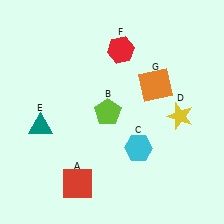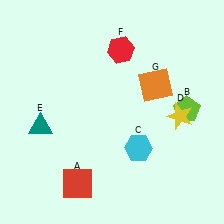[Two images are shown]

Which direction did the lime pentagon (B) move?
The lime pentagon (B) moved right.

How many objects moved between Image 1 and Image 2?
1 object moved between the two images.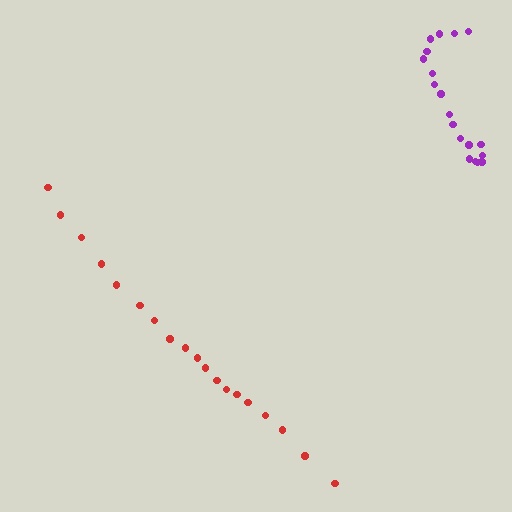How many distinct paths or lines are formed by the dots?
There are 2 distinct paths.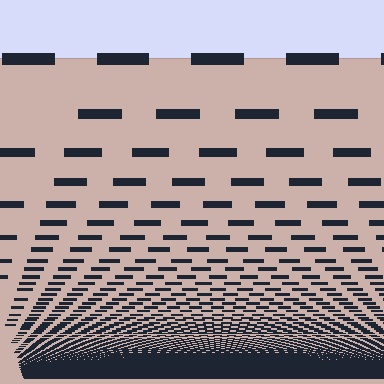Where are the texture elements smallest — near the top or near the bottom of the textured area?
Near the bottom.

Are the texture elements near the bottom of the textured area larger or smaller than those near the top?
Smaller. The gradient is inverted — elements near the bottom are smaller and denser.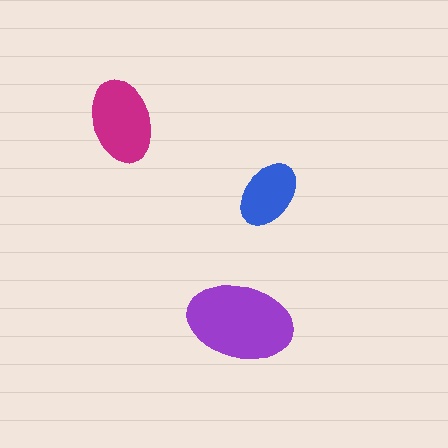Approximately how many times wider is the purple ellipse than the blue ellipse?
About 1.5 times wider.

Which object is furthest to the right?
The blue ellipse is rightmost.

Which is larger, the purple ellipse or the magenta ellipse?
The purple one.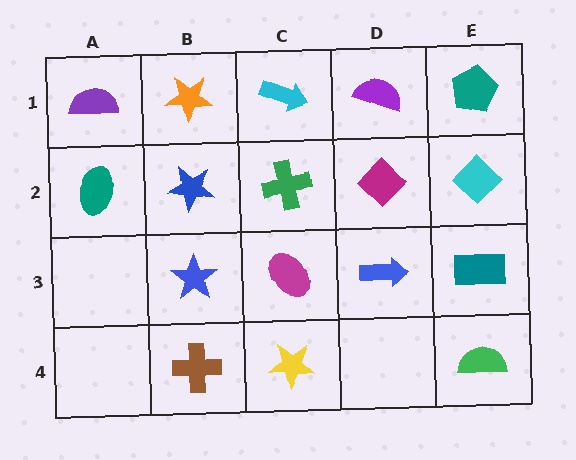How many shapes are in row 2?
5 shapes.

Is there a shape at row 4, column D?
No, that cell is empty.